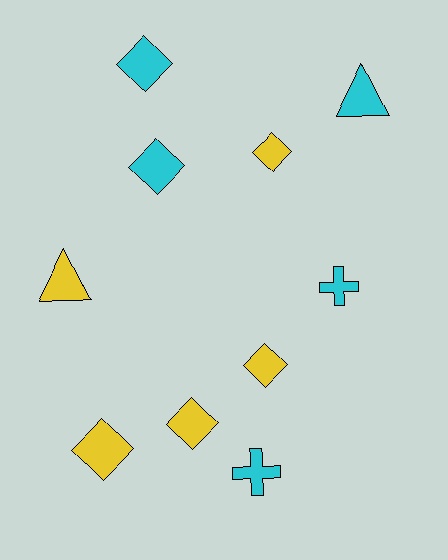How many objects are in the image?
There are 10 objects.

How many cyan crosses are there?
There are 2 cyan crosses.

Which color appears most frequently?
Cyan, with 5 objects.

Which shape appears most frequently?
Diamond, with 6 objects.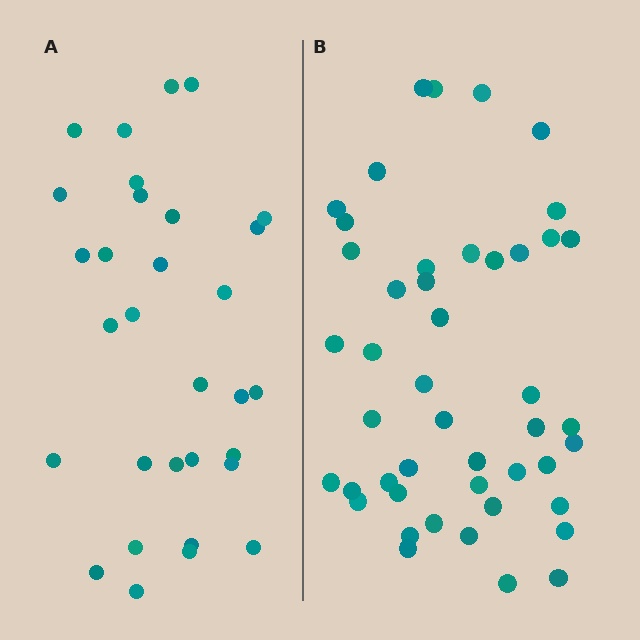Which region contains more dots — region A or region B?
Region B (the right region) has more dots.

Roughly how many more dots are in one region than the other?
Region B has approximately 15 more dots than region A.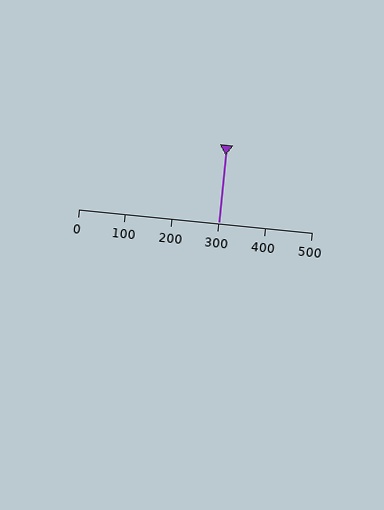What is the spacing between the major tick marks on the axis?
The major ticks are spaced 100 apart.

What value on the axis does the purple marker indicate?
The marker indicates approximately 300.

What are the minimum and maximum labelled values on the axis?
The axis runs from 0 to 500.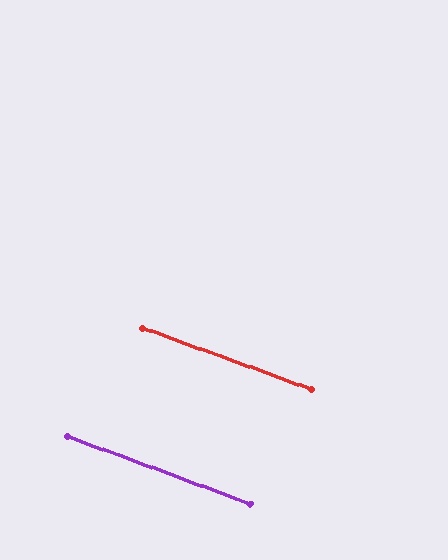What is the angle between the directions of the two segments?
Approximately 0 degrees.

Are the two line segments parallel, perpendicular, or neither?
Parallel — their directions differ by only 0.1°.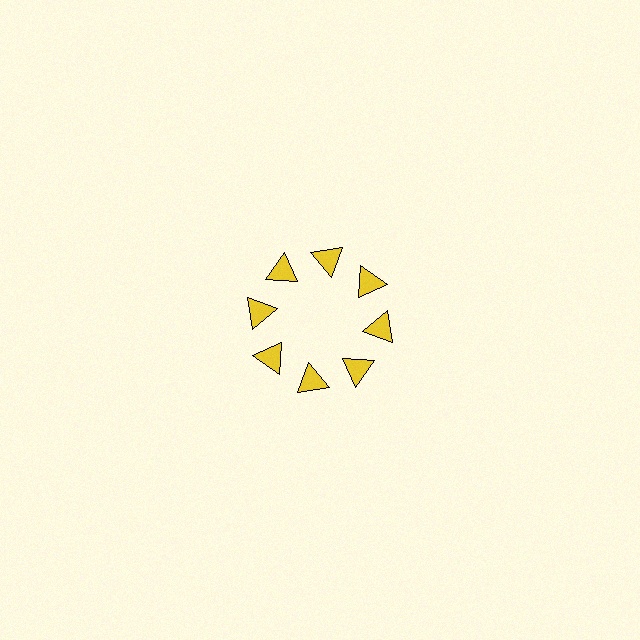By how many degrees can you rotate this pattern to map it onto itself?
The pattern maps onto itself every 45 degrees of rotation.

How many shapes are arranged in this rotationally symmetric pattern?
There are 8 shapes, arranged in 8 groups of 1.